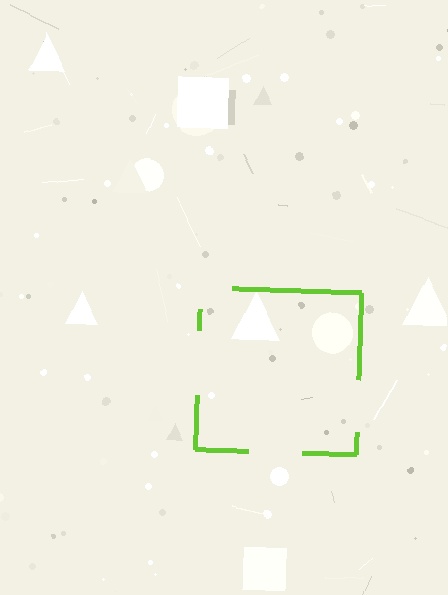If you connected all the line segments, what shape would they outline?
They would outline a square.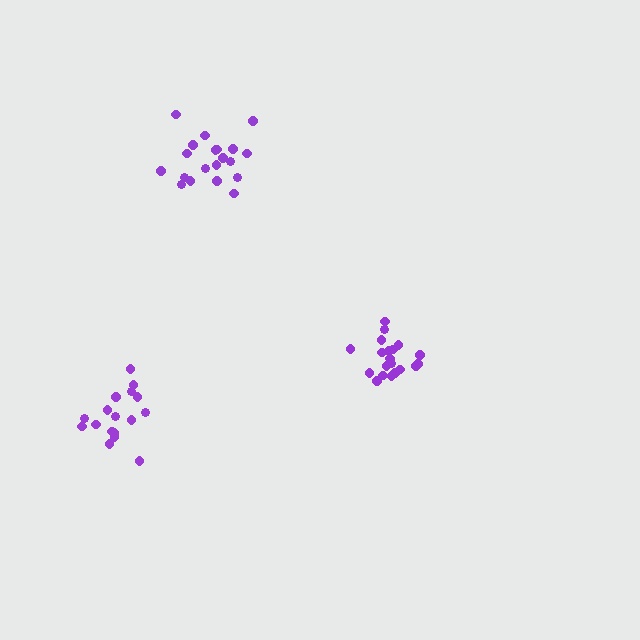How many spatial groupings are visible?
There are 3 spatial groupings.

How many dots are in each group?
Group 1: 20 dots, Group 2: 17 dots, Group 3: 20 dots (57 total).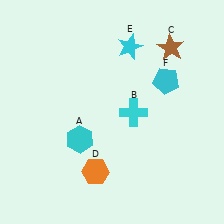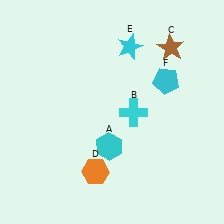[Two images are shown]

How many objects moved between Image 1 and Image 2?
1 object moved between the two images.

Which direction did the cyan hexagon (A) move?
The cyan hexagon (A) moved right.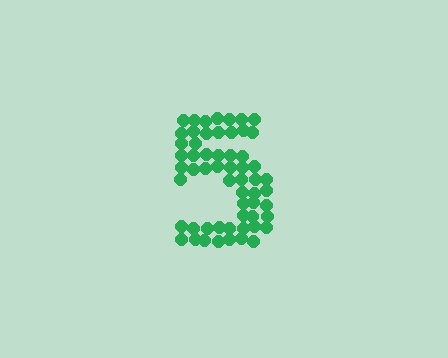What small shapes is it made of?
It is made of small circles.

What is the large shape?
The large shape is the digit 5.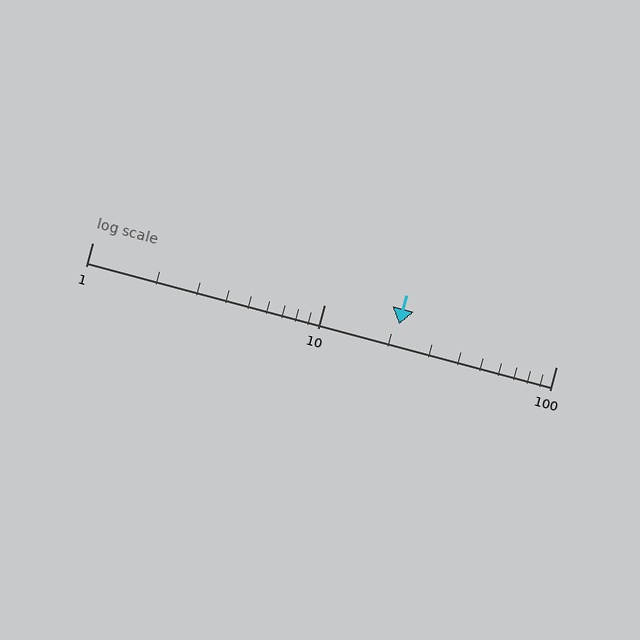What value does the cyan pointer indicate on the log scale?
The pointer indicates approximately 21.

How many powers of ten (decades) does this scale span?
The scale spans 2 decades, from 1 to 100.